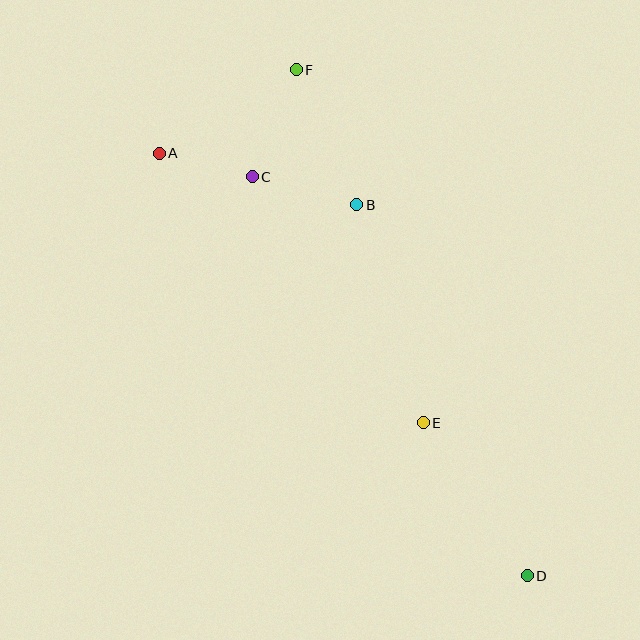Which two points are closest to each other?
Points A and C are closest to each other.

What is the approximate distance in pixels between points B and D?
The distance between B and D is approximately 408 pixels.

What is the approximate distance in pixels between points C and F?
The distance between C and F is approximately 116 pixels.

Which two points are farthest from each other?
Points A and D are farthest from each other.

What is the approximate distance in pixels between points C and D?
The distance between C and D is approximately 485 pixels.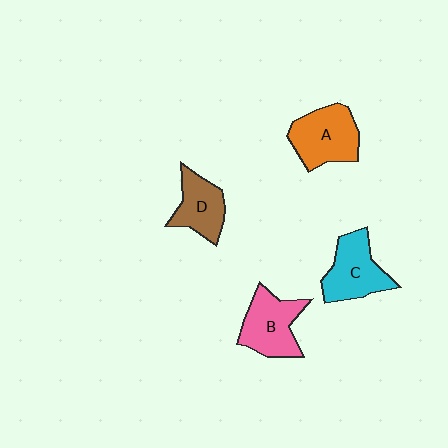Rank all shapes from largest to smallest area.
From largest to smallest: A (orange), B (pink), C (cyan), D (brown).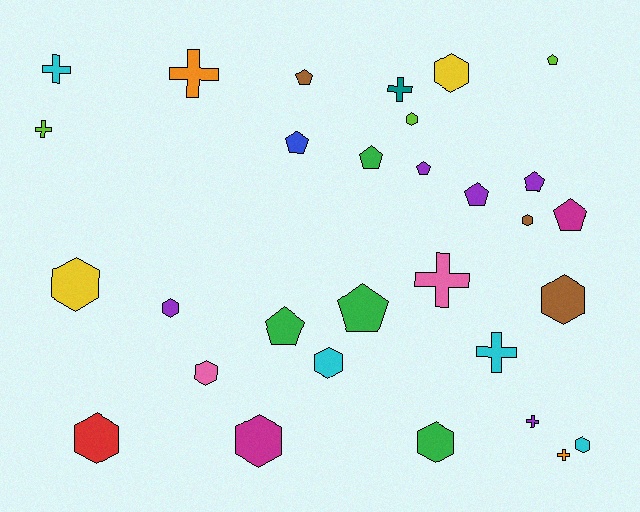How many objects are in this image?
There are 30 objects.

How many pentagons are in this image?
There are 10 pentagons.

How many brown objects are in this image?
There are 3 brown objects.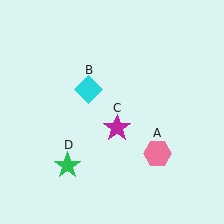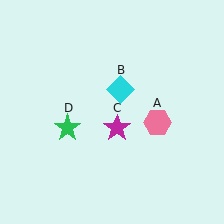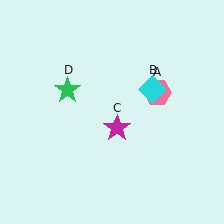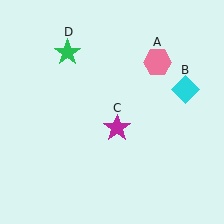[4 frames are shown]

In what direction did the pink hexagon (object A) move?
The pink hexagon (object A) moved up.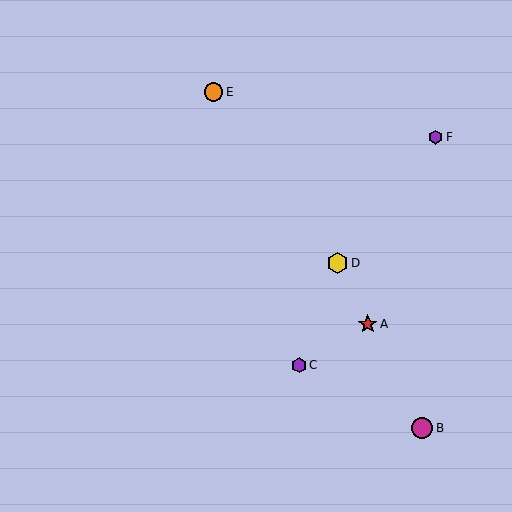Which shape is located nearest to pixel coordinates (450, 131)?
The purple hexagon (labeled F) at (436, 137) is nearest to that location.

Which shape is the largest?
The yellow hexagon (labeled D) is the largest.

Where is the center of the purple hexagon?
The center of the purple hexagon is at (299, 365).